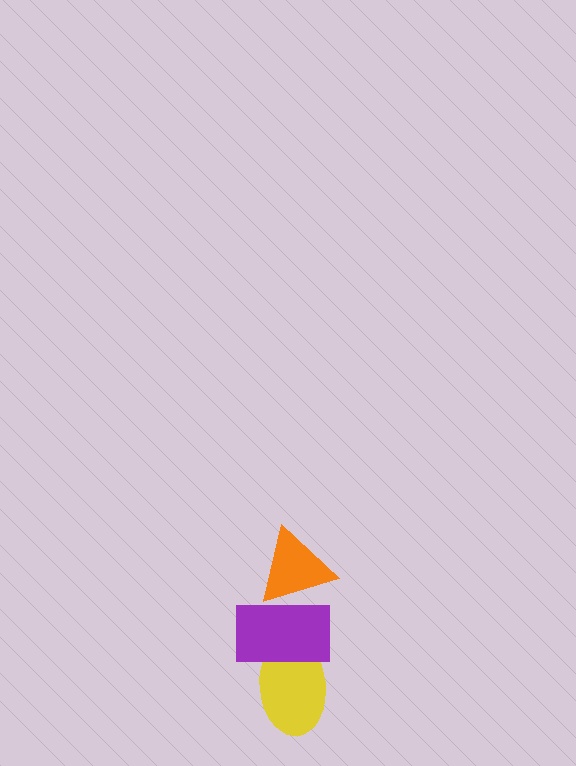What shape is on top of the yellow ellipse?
The purple rectangle is on top of the yellow ellipse.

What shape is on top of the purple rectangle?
The orange triangle is on top of the purple rectangle.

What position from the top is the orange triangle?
The orange triangle is 1st from the top.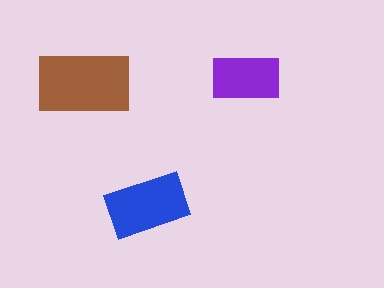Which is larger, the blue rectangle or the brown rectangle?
The brown one.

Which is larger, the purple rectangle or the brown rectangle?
The brown one.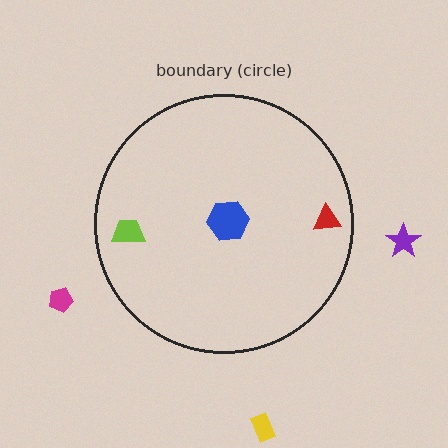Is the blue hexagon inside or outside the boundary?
Inside.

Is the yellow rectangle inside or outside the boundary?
Outside.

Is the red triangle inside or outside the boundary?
Inside.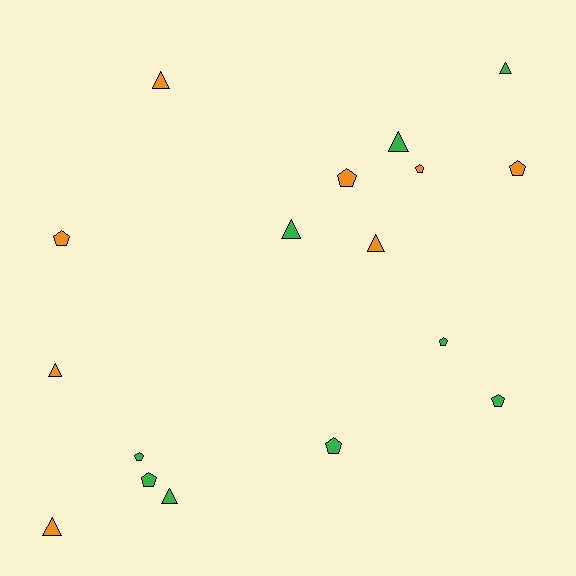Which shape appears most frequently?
Pentagon, with 9 objects.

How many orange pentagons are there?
There are 4 orange pentagons.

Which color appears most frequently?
Green, with 9 objects.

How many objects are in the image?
There are 17 objects.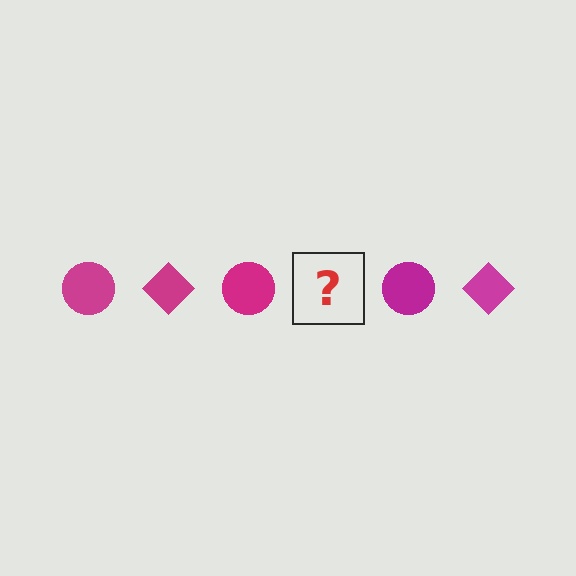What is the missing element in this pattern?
The missing element is a magenta diamond.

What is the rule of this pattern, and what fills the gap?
The rule is that the pattern cycles through circle, diamond shapes in magenta. The gap should be filled with a magenta diamond.